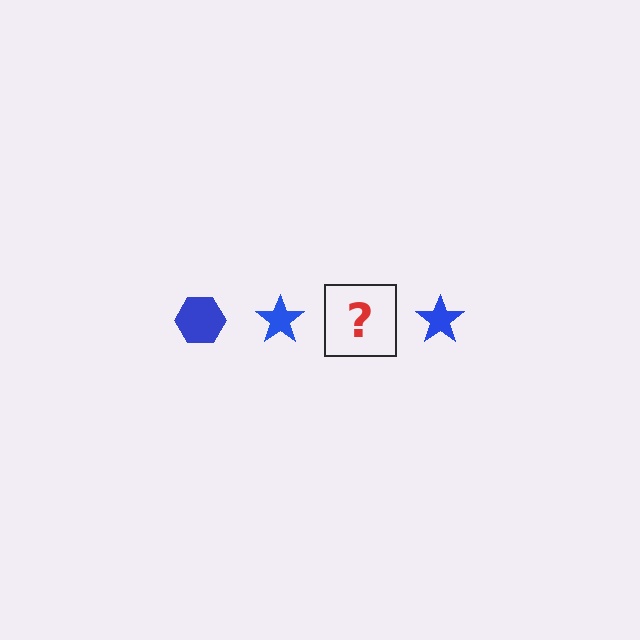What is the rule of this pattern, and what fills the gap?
The rule is that the pattern cycles through hexagon, star shapes in blue. The gap should be filled with a blue hexagon.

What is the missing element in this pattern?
The missing element is a blue hexagon.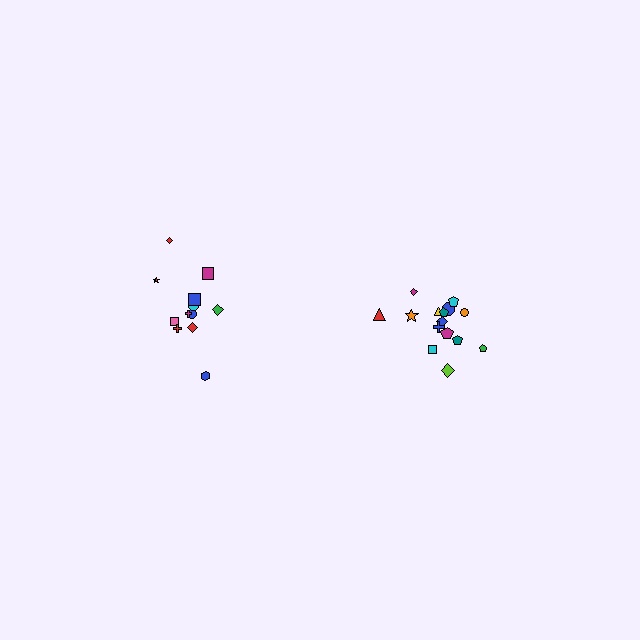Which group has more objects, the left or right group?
The right group.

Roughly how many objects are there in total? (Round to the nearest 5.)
Roughly 25 objects in total.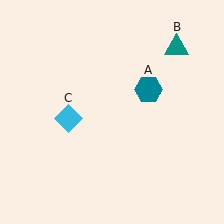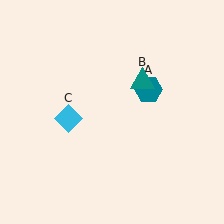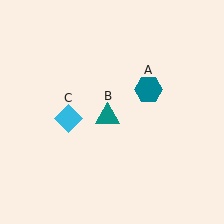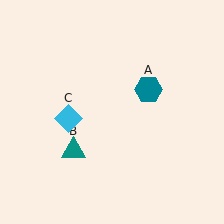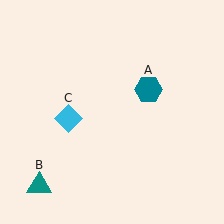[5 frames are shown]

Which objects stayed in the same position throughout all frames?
Teal hexagon (object A) and cyan diamond (object C) remained stationary.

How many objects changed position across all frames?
1 object changed position: teal triangle (object B).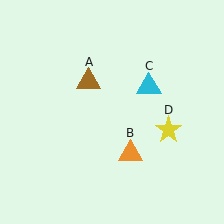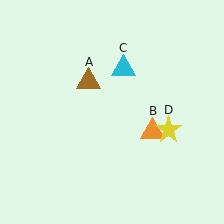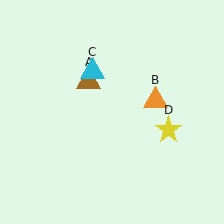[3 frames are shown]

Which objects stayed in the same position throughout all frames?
Brown triangle (object A) and yellow star (object D) remained stationary.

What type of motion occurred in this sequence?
The orange triangle (object B), cyan triangle (object C) rotated counterclockwise around the center of the scene.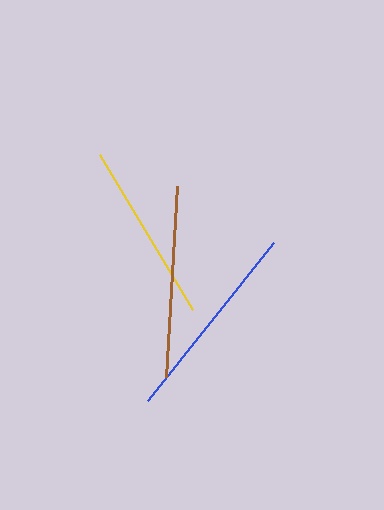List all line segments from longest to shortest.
From longest to shortest: blue, brown, yellow.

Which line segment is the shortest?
The yellow line is the shortest at approximately 181 pixels.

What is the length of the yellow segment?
The yellow segment is approximately 181 pixels long.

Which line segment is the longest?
The blue line is the longest at approximately 202 pixels.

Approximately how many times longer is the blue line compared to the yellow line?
The blue line is approximately 1.1 times the length of the yellow line.